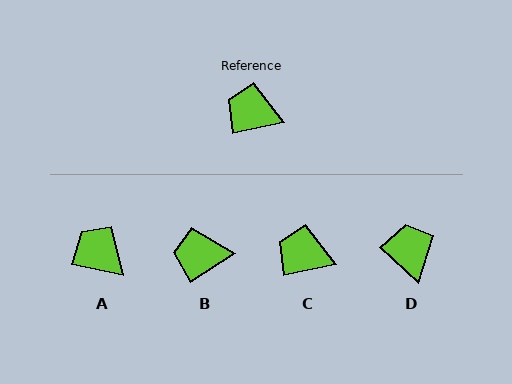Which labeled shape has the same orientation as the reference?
C.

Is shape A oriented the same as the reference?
No, it is off by about 23 degrees.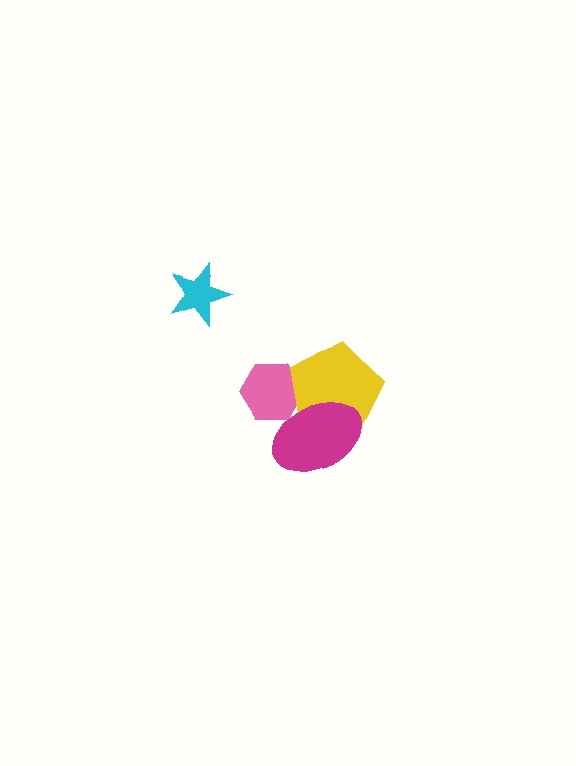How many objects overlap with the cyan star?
0 objects overlap with the cyan star.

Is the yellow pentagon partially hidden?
Yes, it is partially covered by another shape.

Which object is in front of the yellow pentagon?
The magenta ellipse is in front of the yellow pentagon.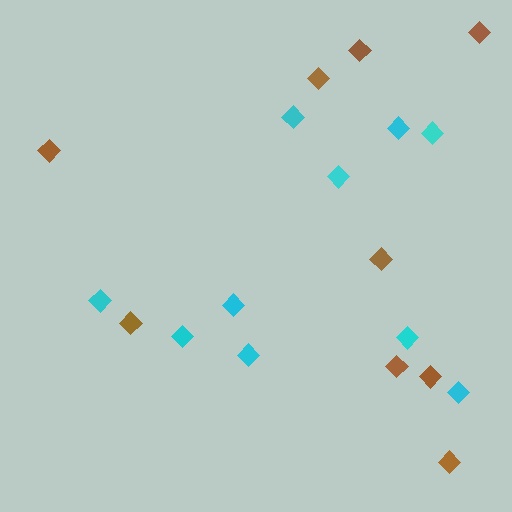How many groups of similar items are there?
There are 2 groups: one group of brown diamonds (9) and one group of cyan diamonds (10).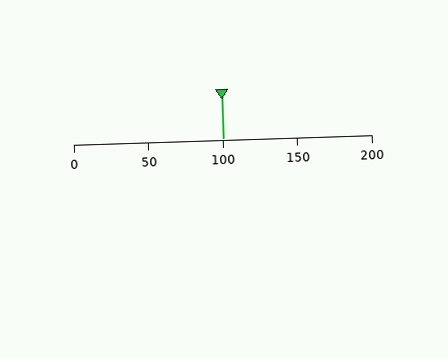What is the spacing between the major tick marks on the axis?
The major ticks are spaced 50 apart.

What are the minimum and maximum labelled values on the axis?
The axis runs from 0 to 200.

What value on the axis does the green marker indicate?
The marker indicates approximately 100.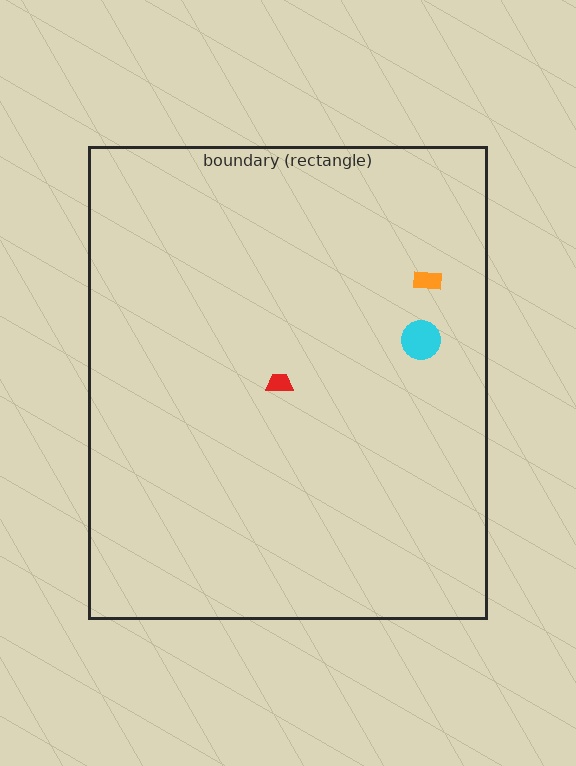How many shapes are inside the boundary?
3 inside, 0 outside.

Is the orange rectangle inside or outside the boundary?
Inside.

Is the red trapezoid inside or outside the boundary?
Inside.